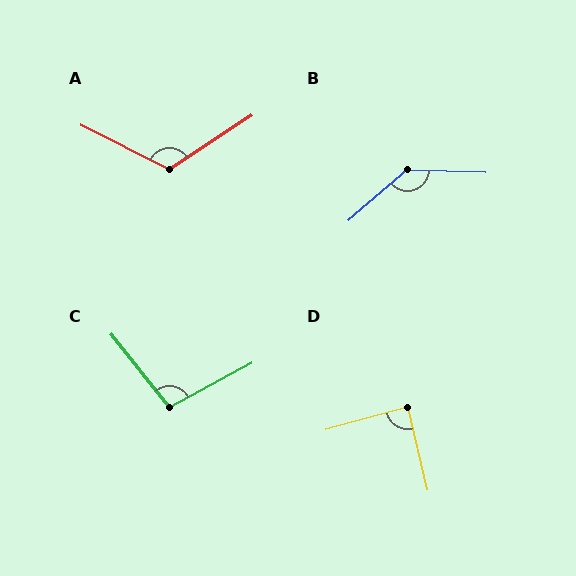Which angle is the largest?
B, at approximately 137 degrees.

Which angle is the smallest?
D, at approximately 88 degrees.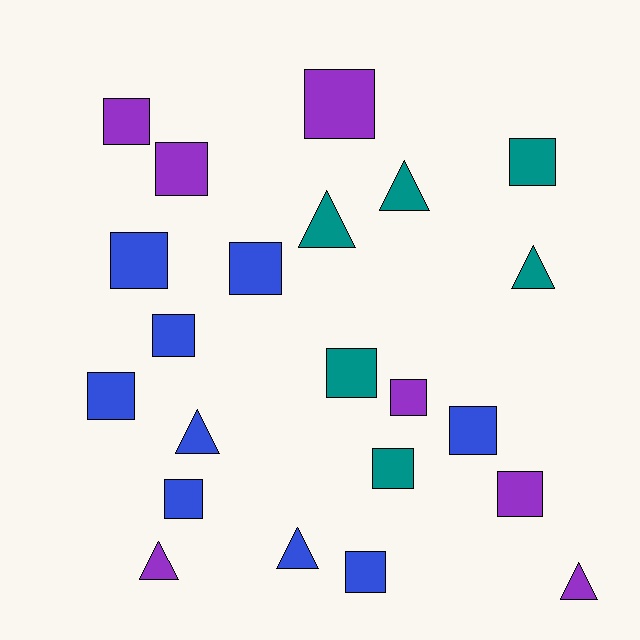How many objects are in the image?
There are 22 objects.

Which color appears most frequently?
Blue, with 9 objects.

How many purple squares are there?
There are 5 purple squares.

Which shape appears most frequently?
Square, with 15 objects.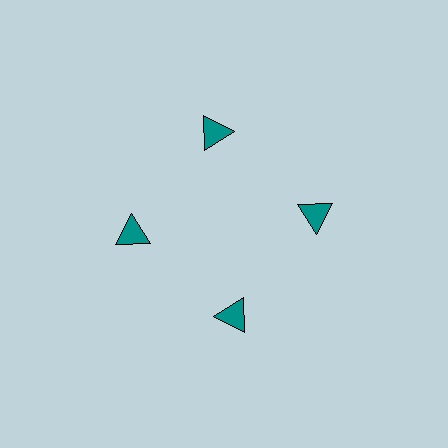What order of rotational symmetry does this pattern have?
This pattern has 4-fold rotational symmetry.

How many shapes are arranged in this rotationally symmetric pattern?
There are 4 shapes, arranged in 4 groups of 1.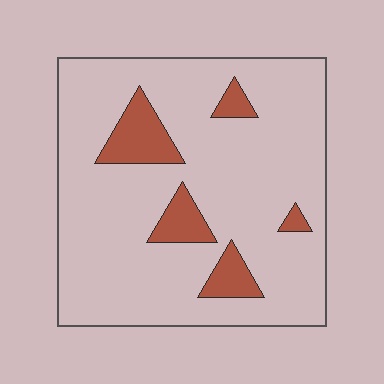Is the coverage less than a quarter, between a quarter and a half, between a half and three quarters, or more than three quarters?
Less than a quarter.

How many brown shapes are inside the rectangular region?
5.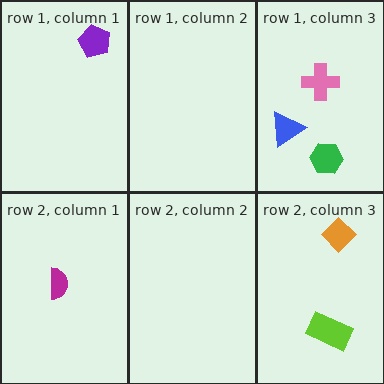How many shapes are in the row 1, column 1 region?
1.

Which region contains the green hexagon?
The row 1, column 3 region.